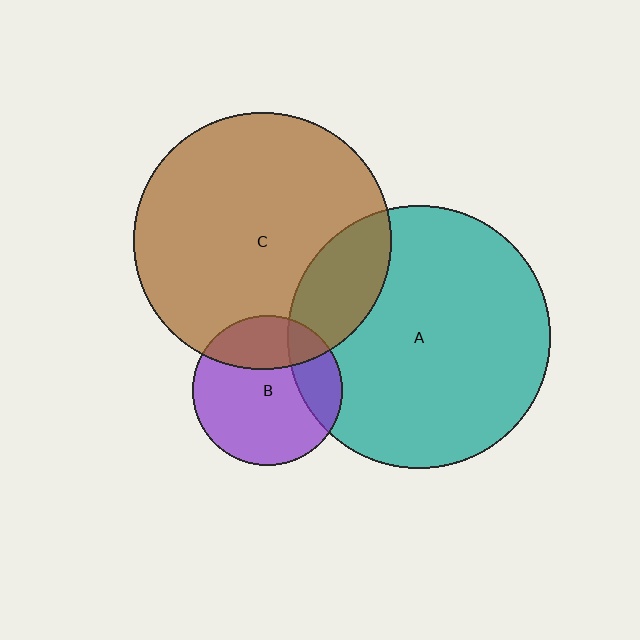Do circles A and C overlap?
Yes.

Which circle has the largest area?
Circle A (teal).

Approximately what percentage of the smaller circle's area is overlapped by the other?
Approximately 20%.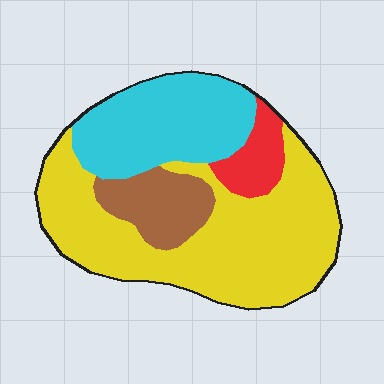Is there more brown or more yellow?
Yellow.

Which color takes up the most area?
Yellow, at roughly 55%.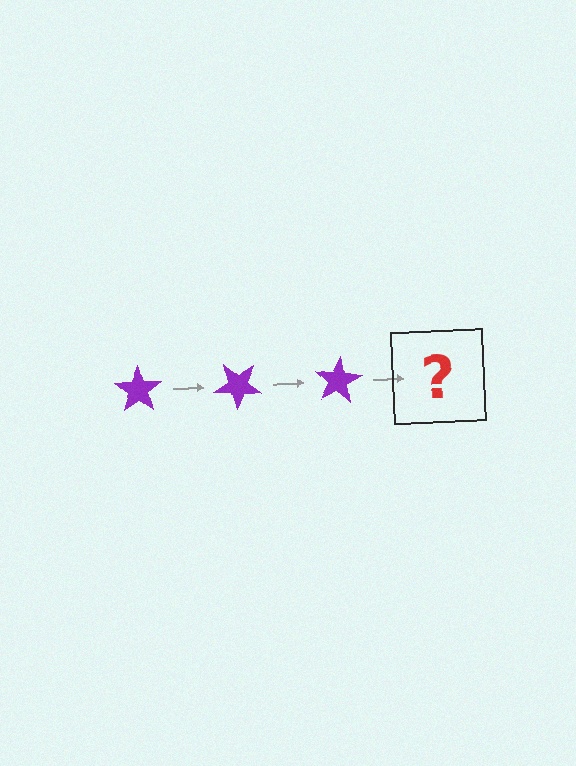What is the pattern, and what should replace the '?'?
The pattern is that the star rotates 40 degrees each step. The '?' should be a purple star rotated 120 degrees.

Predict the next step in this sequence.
The next step is a purple star rotated 120 degrees.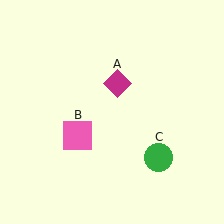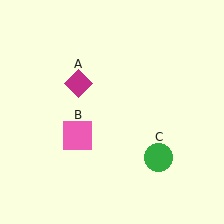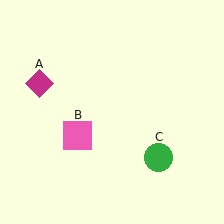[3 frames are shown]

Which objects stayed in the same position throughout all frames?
Pink square (object B) and green circle (object C) remained stationary.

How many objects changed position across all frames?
1 object changed position: magenta diamond (object A).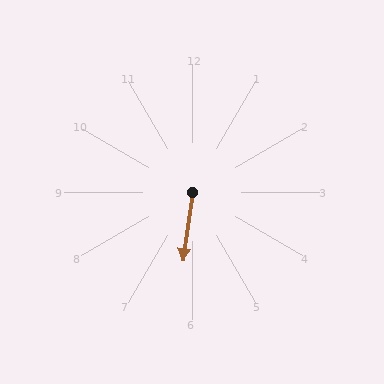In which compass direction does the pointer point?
South.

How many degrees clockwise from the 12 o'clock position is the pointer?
Approximately 188 degrees.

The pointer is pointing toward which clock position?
Roughly 6 o'clock.